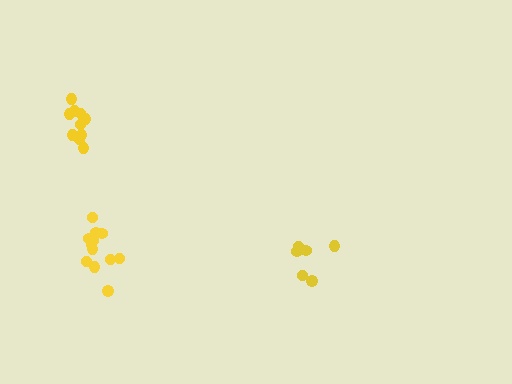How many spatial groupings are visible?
There are 3 spatial groupings.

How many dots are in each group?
Group 1: 11 dots, Group 2: 12 dots, Group 3: 6 dots (29 total).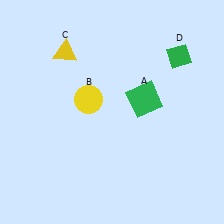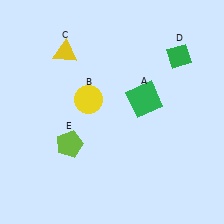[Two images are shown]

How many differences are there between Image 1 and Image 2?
There is 1 difference between the two images.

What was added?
A lime pentagon (E) was added in Image 2.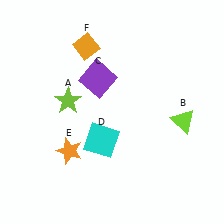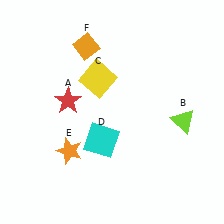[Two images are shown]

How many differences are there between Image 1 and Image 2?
There are 2 differences between the two images.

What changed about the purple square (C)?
In Image 1, C is purple. In Image 2, it changed to yellow.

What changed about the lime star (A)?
In Image 1, A is lime. In Image 2, it changed to red.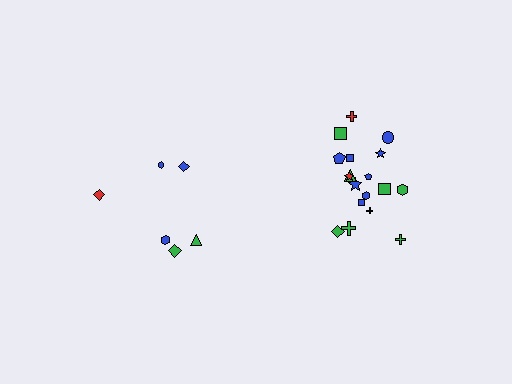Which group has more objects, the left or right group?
The right group.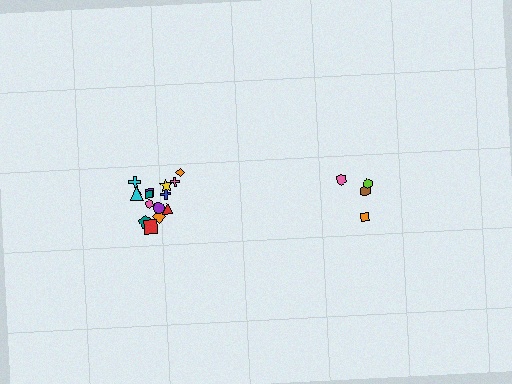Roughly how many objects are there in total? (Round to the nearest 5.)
Roughly 20 objects in total.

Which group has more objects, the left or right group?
The left group.